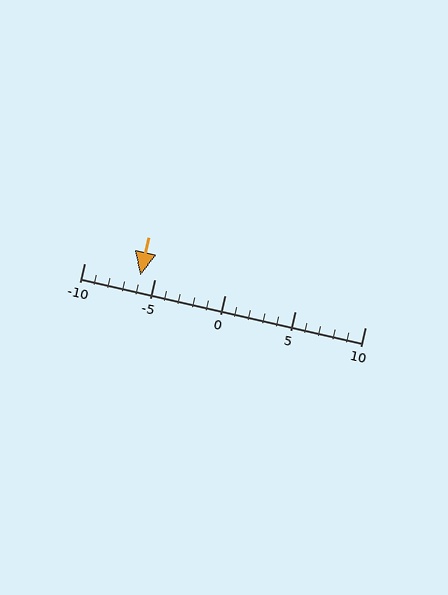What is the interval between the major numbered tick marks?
The major tick marks are spaced 5 units apart.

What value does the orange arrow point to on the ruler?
The orange arrow points to approximately -6.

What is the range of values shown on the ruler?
The ruler shows values from -10 to 10.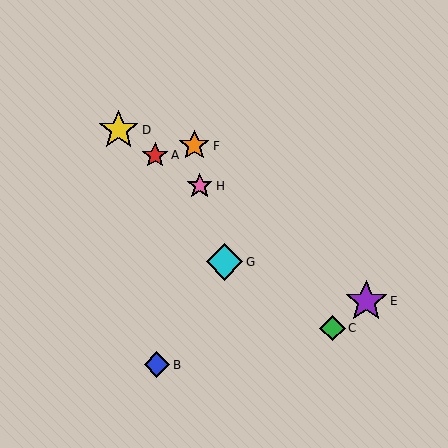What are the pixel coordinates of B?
Object B is at (157, 365).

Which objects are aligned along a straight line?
Objects A, D, E, H are aligned along a straight line.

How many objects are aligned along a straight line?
4 objects (A, D, E, H) are aligned along a straight line.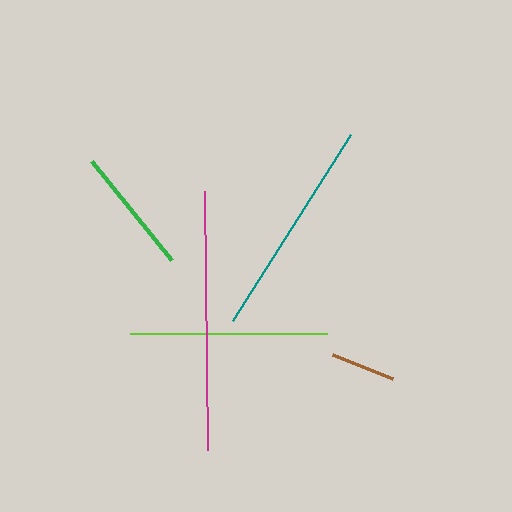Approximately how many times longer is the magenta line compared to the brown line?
The magenta line is approximately 4.0 times the length of the brown line.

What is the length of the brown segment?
The brown segment is approximately 64 pixels long.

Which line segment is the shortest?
The brown line is the shortest at approximately 64 pixels.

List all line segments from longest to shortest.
From longest to shortest: magenta, teal, lime, green, brown.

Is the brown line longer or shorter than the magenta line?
The magenta line is longer than the brown line.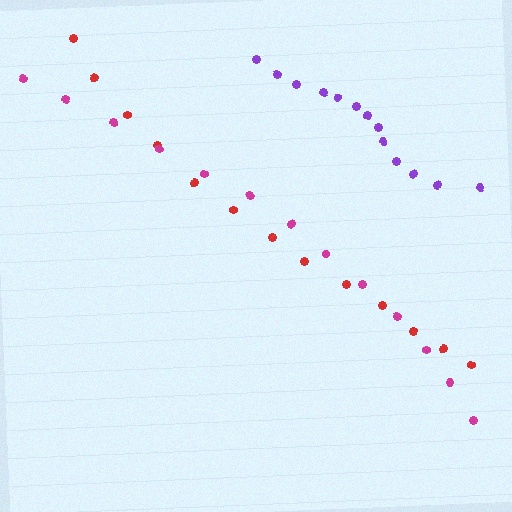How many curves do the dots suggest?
There are 3 distinct paths.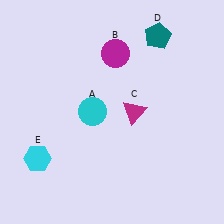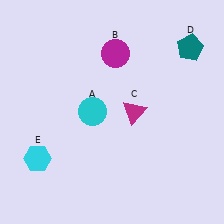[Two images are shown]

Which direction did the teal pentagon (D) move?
The teal pentagon (D) moved right.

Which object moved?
The teal pentagon (D) moved right.